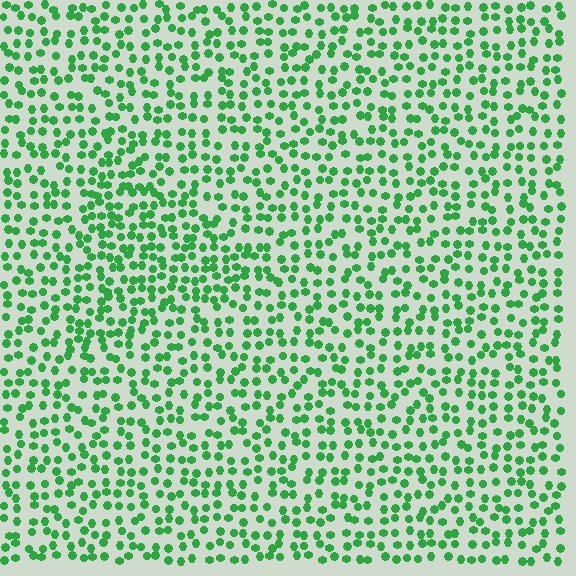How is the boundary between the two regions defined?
The boundary is defined by a change in element density (approximately 1.4x ratio). All elements are the same color, size, and shape.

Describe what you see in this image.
The image contains small green elements arranged at two different densities. A triangle-shaped region is visible where the elements are more densely packed than the surrounding area.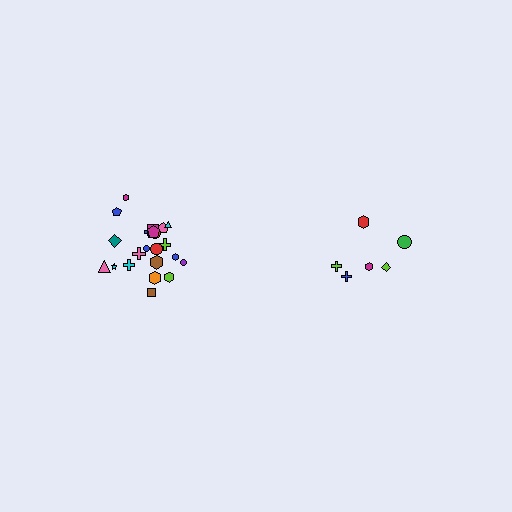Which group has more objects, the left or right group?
The left group.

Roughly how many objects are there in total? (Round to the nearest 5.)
Roughly 30 objects in total.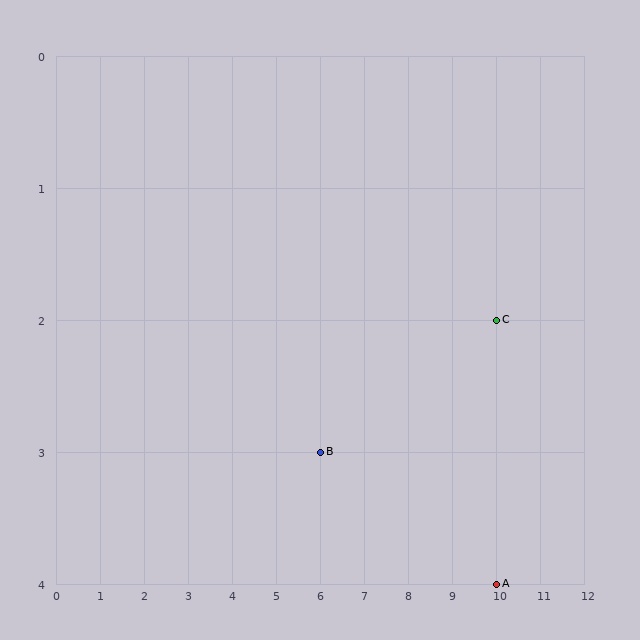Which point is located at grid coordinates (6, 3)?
Point B is at (6, 3).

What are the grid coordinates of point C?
Point C is at grid coordinates (10, 2).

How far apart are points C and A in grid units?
Points C and A are 2 rows apart.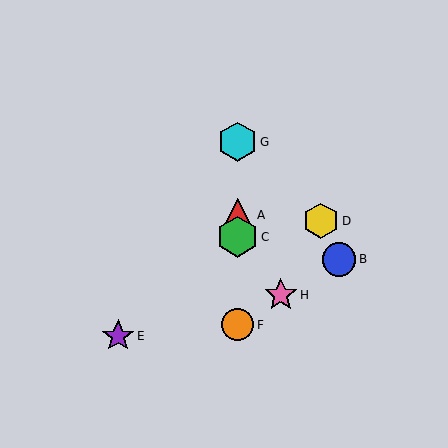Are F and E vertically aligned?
No, F is at x≈238 and E is at x≈118.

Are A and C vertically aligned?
Yes, both are at x≈238.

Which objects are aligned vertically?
Objects A, C, F, G are aligned vertically.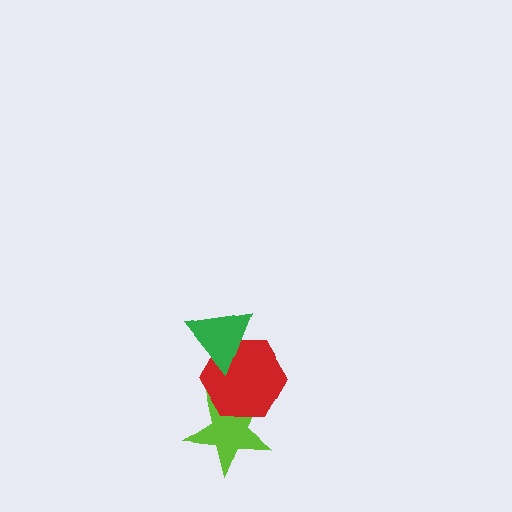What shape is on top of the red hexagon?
The green triangle is on top of the red hexagon.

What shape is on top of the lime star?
The red hexagon is on top of the lime star.